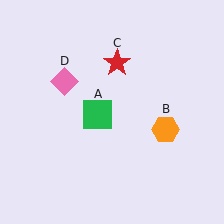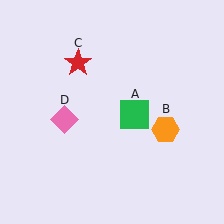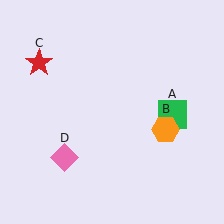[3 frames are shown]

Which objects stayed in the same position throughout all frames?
Orange hexagon (object B) remained stationary.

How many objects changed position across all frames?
3 objects changed position: green square (object A), red star (object C), pink diamond (object D).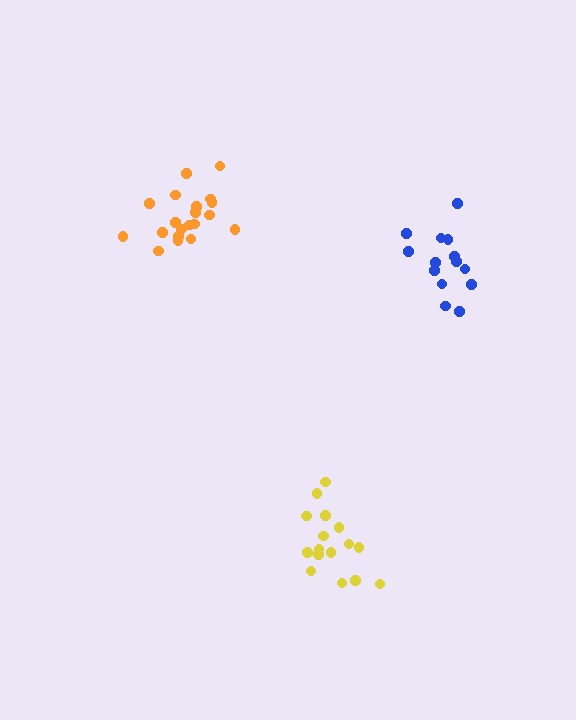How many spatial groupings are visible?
There are 3 spatial groupings.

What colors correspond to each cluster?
The clusters are colored: yellow, orange, blue.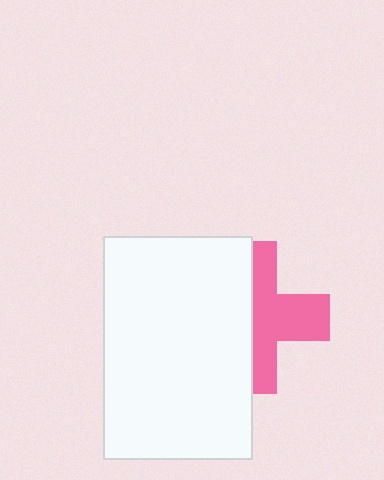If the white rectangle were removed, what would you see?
You would see the complete pink cross.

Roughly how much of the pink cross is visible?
About half of it is visible (roughly 50%).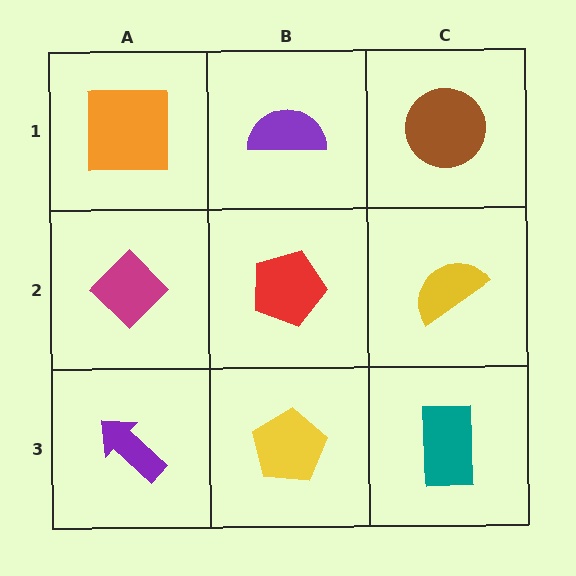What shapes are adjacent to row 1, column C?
A yellow semicircle (row 2, column C), a purple semicircle (row 1, column B).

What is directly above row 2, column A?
An orange square.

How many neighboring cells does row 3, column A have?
2.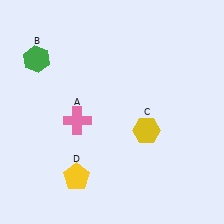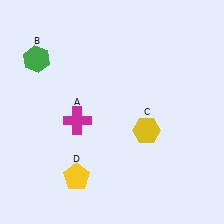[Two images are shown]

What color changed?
The cross (A) changed from pink in Image 1 to magenta in Image 2.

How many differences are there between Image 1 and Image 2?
There is 1 difference between the two images.